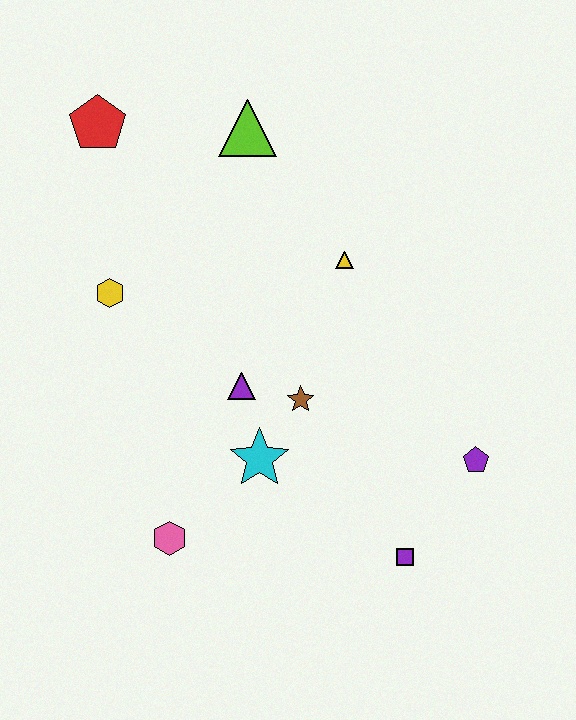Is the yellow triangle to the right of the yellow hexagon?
Yes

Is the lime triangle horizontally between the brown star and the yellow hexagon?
Yes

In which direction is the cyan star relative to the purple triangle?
The cyan star is below the purple triangle.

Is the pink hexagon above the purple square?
Yes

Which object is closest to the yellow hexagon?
The purple triangle is closest to the yellow hexagon.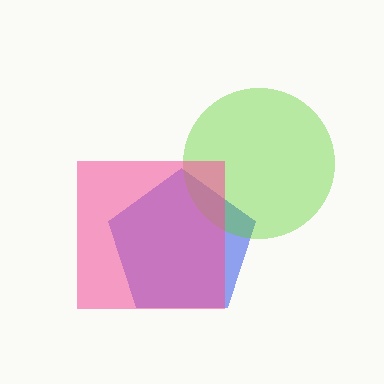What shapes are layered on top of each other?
The layered shapes are: a blue pentagon, a lime circle, a pink square.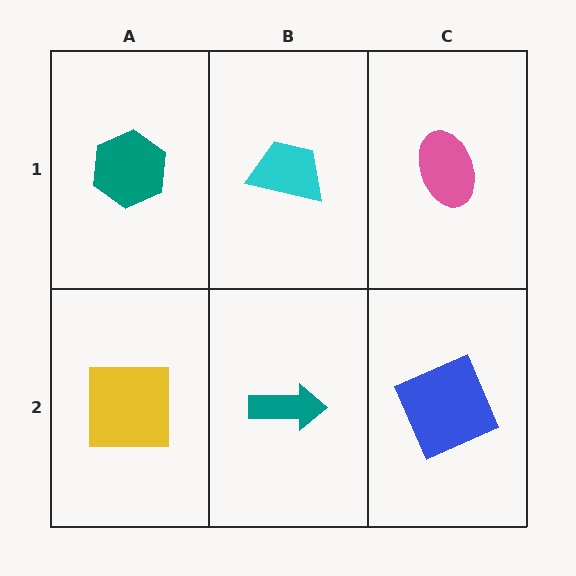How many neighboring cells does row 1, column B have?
3.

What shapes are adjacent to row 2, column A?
A teal hexagon (row 1, column A), a teal arrow (row 2, column B).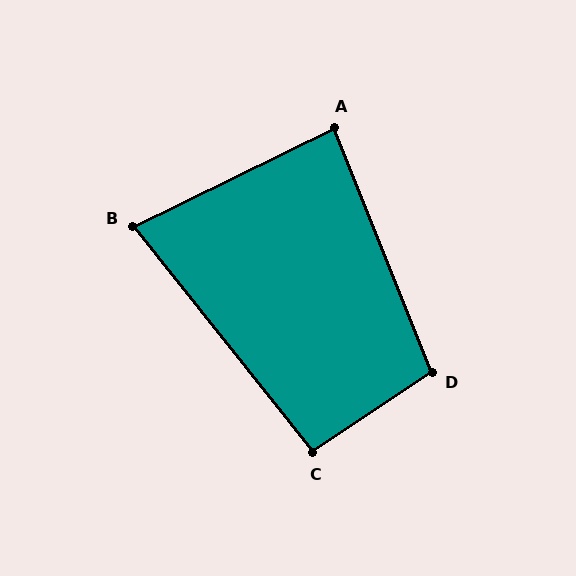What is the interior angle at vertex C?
Approximately 94 degrees (approximately right).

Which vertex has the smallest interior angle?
B, at approximately 78 degrees.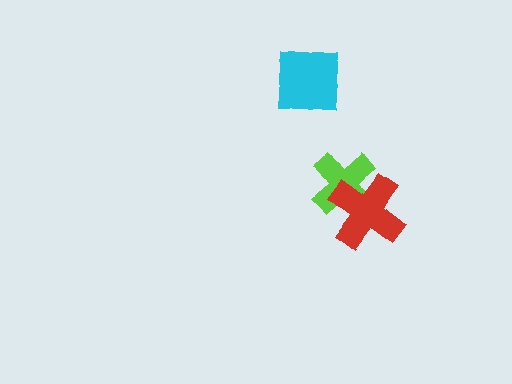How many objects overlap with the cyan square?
0 objects overlap with the cyan square.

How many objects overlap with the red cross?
1 object overlaps with the red cross.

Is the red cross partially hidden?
No, no other shape covers it.